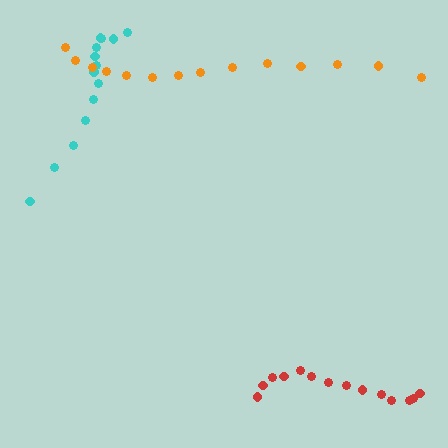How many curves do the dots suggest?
There are 3 distinct paths.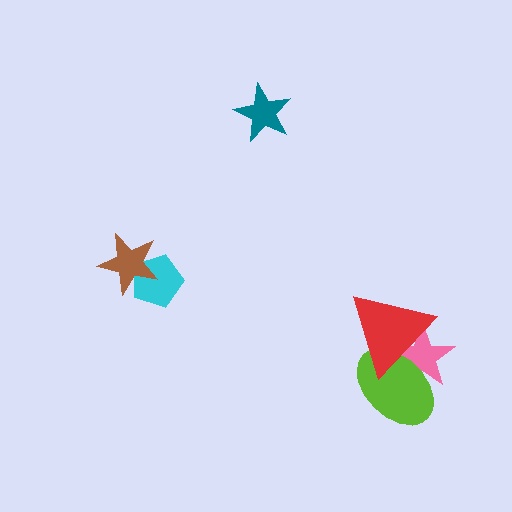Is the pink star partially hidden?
Yes, it is partially covered by another shape.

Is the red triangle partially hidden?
No, no other shape covers it.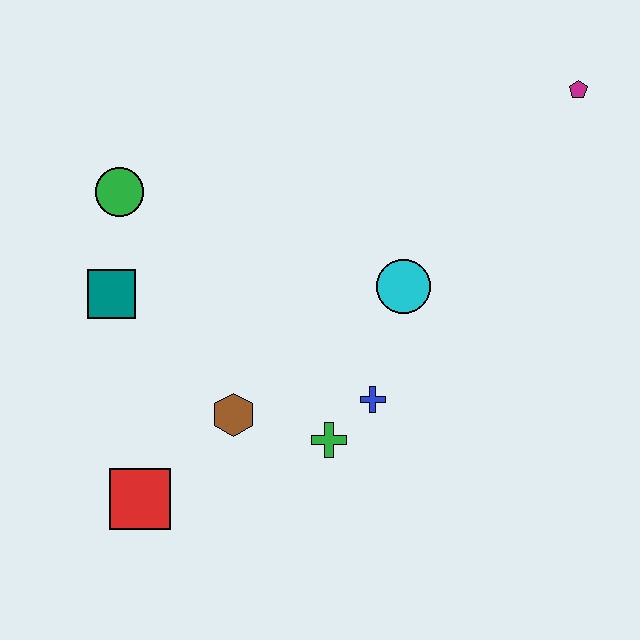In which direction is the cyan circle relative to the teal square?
The cyan circle is to the right of the teal square.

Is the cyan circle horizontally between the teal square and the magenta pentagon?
Yes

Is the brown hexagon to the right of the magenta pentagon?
No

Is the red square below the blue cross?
Yes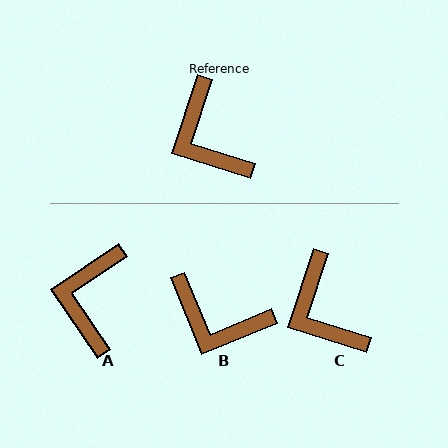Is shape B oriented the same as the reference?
No, it is off by about 40 degrees.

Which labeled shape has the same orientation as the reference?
C.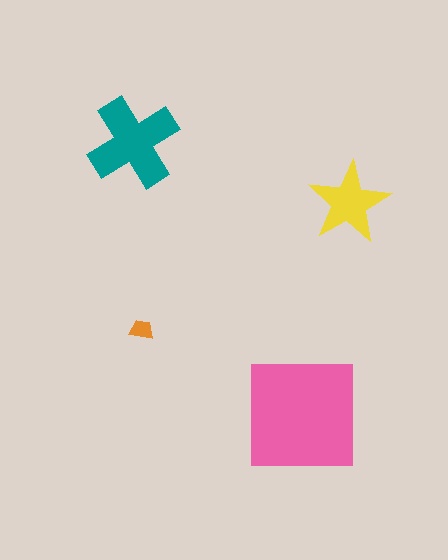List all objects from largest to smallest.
The pink square, the teal cross, the yellow star, the orange trapezoid.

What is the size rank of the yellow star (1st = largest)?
3rd.